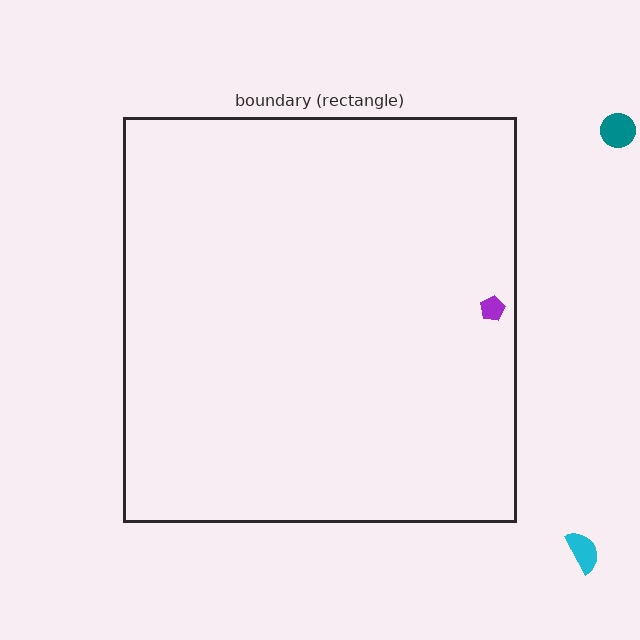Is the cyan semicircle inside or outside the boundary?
Outside.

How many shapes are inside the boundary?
1 inside, 2 outside.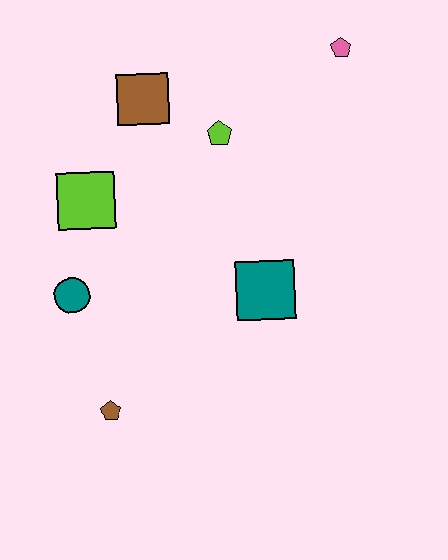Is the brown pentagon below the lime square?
Yes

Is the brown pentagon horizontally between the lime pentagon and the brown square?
No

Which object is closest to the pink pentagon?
The lime pentagon is closest to the pink pentagon.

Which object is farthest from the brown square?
The brown pentagon is farthest from the brown square.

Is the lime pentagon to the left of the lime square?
No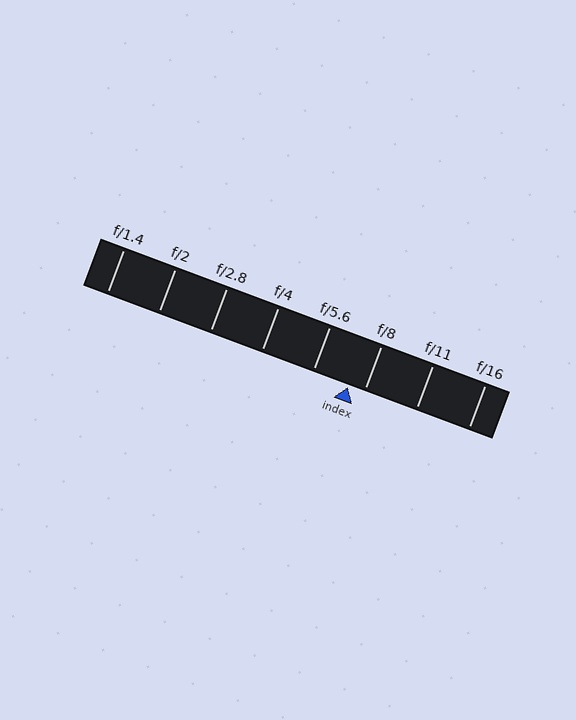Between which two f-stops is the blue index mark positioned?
The index mark is between f/5.6 and f/8.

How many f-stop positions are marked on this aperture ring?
There are 8 f-stop positions marked.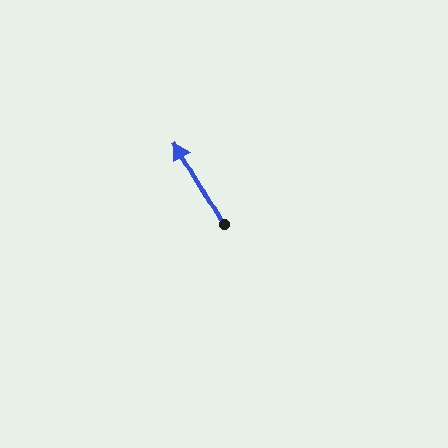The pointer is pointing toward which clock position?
Roughly 11 o'clock.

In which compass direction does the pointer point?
Northwest.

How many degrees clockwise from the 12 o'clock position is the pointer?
Approximately 329 degrees.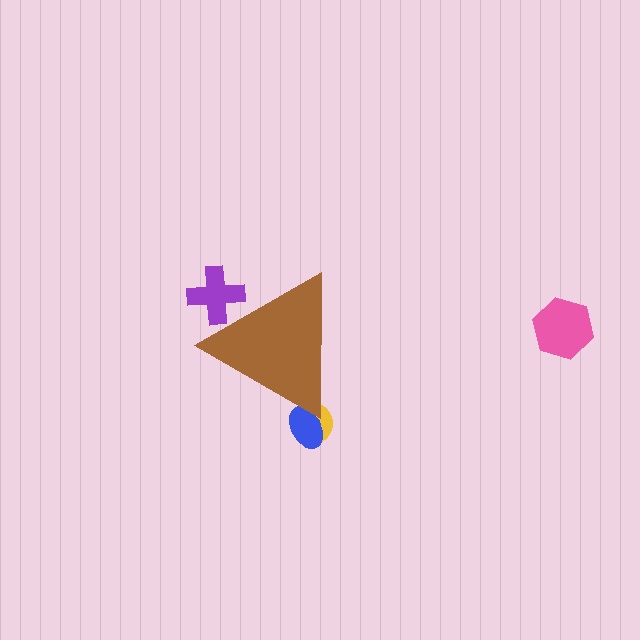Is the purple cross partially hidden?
Yes, the purple cross is partially hidden behind the brown triangle.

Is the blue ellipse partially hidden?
Yes, the blue ellipse is partially hidden behind the brown triangle.